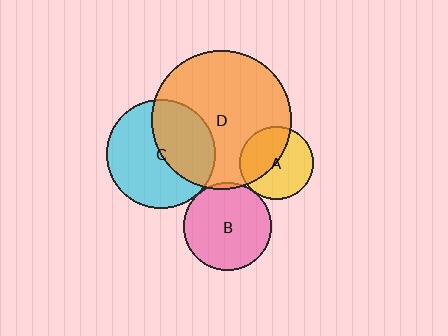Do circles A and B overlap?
Yes.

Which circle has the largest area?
Circle D (orange).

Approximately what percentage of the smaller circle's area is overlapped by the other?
Approximately 5%.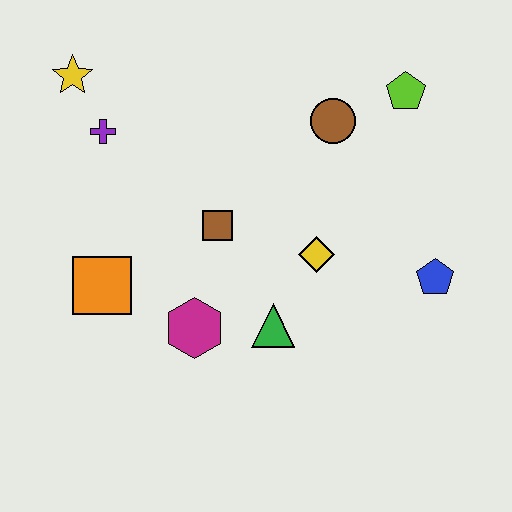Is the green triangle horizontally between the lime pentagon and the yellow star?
Yes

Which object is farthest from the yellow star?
The blue pentagon is farthest from the yellow star.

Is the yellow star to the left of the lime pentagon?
Yes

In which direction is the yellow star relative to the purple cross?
The yellow star is above the purple cross.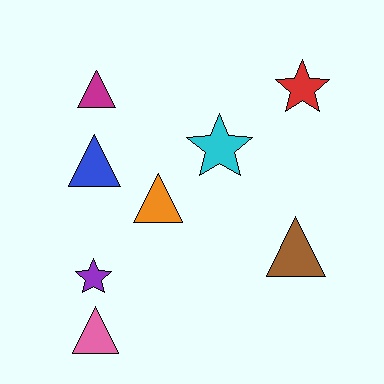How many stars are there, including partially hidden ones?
There are 3 stars.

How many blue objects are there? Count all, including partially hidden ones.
There is 1 blue object.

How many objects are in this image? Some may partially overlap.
There are 8 objects.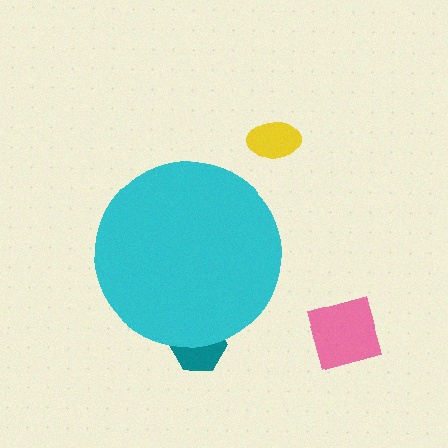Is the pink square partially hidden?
No, the pink square is fully visible.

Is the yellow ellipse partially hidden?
No, the yellow ellipse is fully visible.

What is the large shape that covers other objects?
A cyan circle.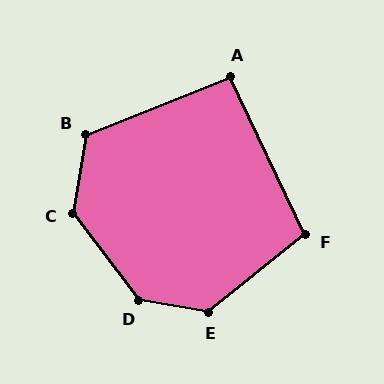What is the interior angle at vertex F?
Approximately 103 degrees (obtuse).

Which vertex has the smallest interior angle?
A, at approximately 94 degrees.